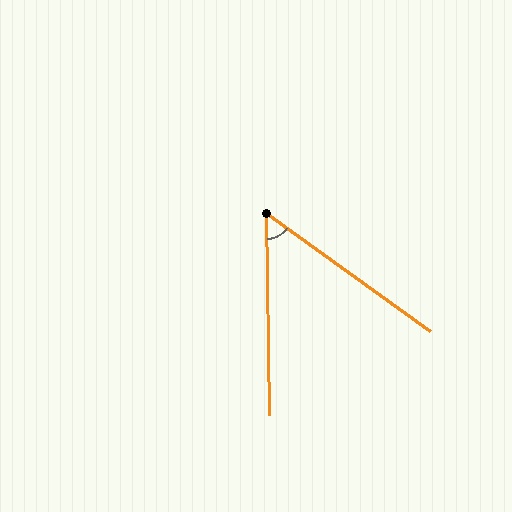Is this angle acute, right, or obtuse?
It is acute.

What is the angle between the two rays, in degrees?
Approximately 53 degrees.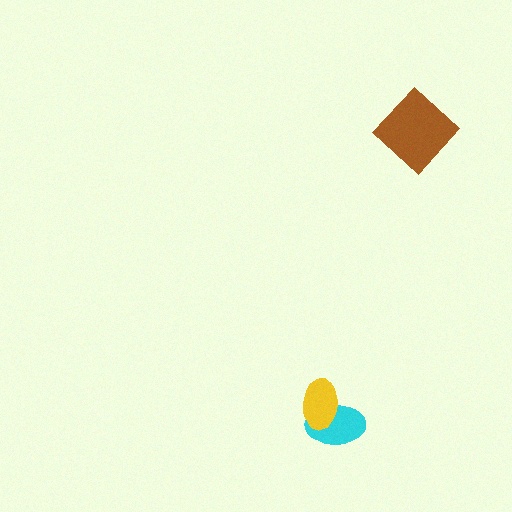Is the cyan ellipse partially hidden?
Yes, it is partially covered by another shape.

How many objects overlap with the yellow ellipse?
1 object overlaps with the yellow ellipse.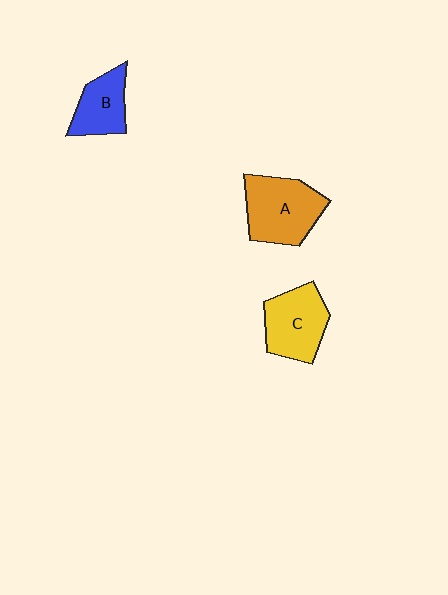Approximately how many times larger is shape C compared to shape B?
Approximately 1.4 times.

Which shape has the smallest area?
Shape B (blue).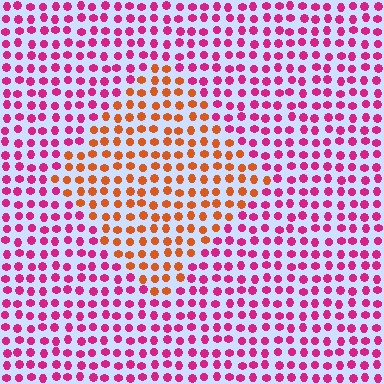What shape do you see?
I see a diamond.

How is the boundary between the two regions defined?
The boundary is defined purely by a slight shift in hue (about 53 degrees). Spacing, size, and orientation are identical on both sides.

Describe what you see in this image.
The image is filled with small magenta elements in a uniform arrangement. A diamond-shaped region is visible where the elements are tinted to a slightly different hue, forming a subtle color boundary.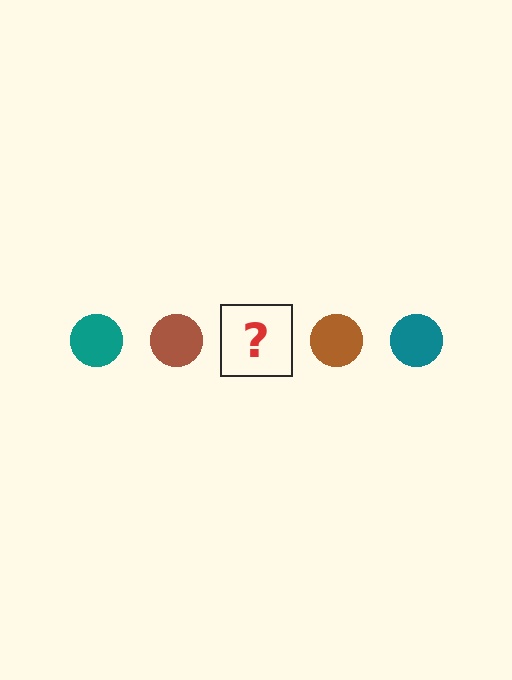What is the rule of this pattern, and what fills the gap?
The rule is that the pattern cycles through teal, brown circles. The gap should be filled with a teal circle.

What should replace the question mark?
The question mark should be replaced with a teal circle.